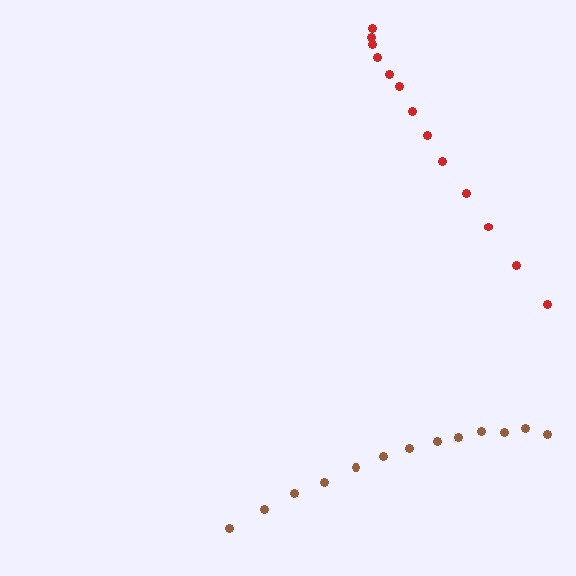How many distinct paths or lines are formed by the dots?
There are 2 distinct paths.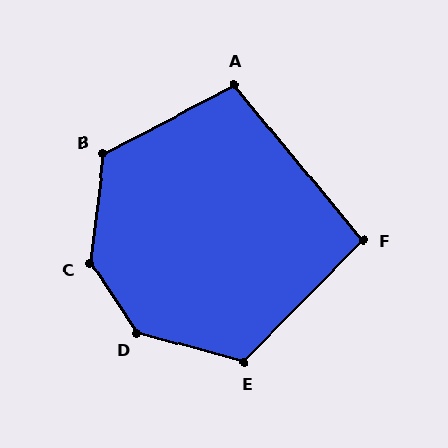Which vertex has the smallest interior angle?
F, at approximately 96 degrees.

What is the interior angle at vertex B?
Approximately 125 degrees (obtuse).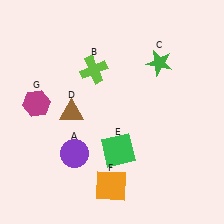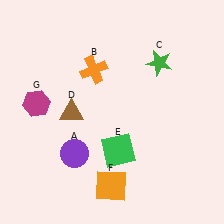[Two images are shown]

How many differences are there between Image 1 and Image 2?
There is 1 difference between the two images.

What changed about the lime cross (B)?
In Image 1, B is lime. In Image 2, it changed to orange.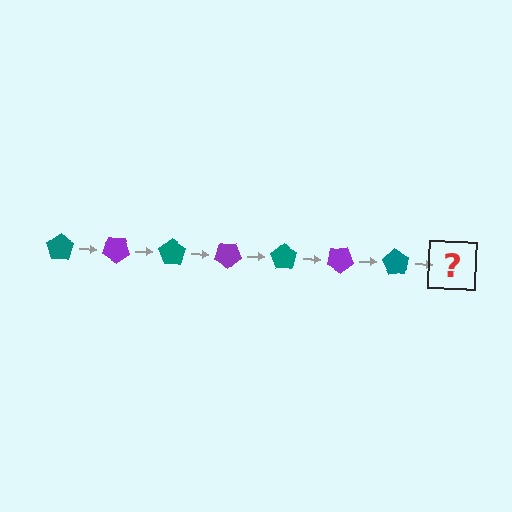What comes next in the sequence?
The next element should be a purple pentagon, rotated 245 degrees from the start.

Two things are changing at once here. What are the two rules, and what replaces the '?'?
The two rules are that it rotates 35 degrees each step and the color cycles through teal and purple. The '?' should be a purple pentagon, rotated 245 degrees from the start.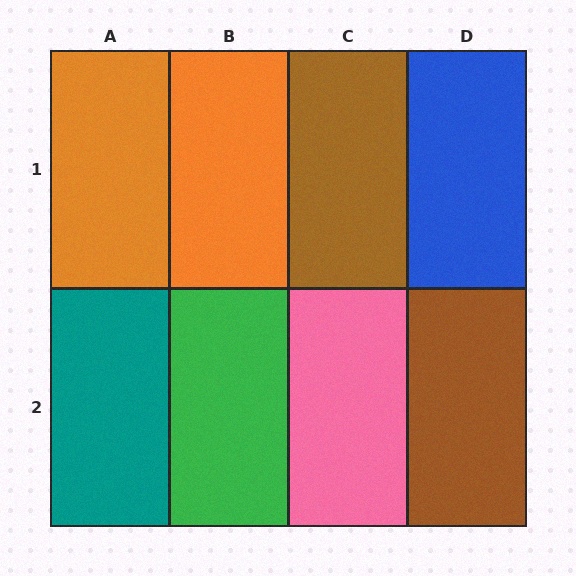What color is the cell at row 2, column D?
Brown.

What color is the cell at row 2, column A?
Teal.